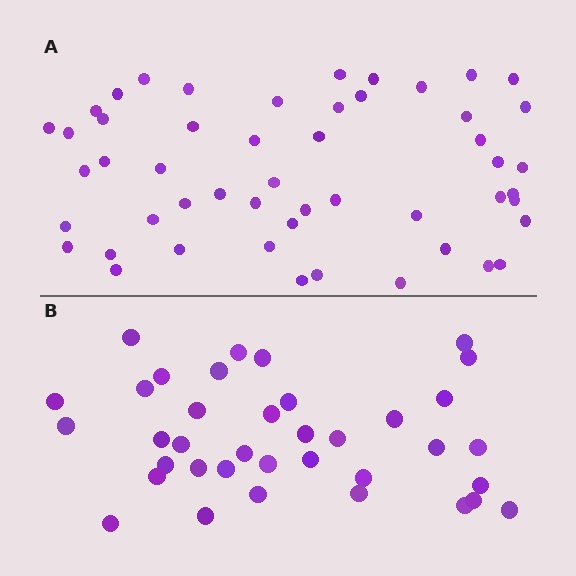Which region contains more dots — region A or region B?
Region A (the top region) has more dots.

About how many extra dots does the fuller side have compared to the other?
Region A has approximately 15 more dots than region B.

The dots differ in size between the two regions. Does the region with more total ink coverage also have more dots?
No. Region B has more total ink coverage because its dots are larger, but region A actually contains more individual dots. Total area can be misleading — the number of items is what matters here.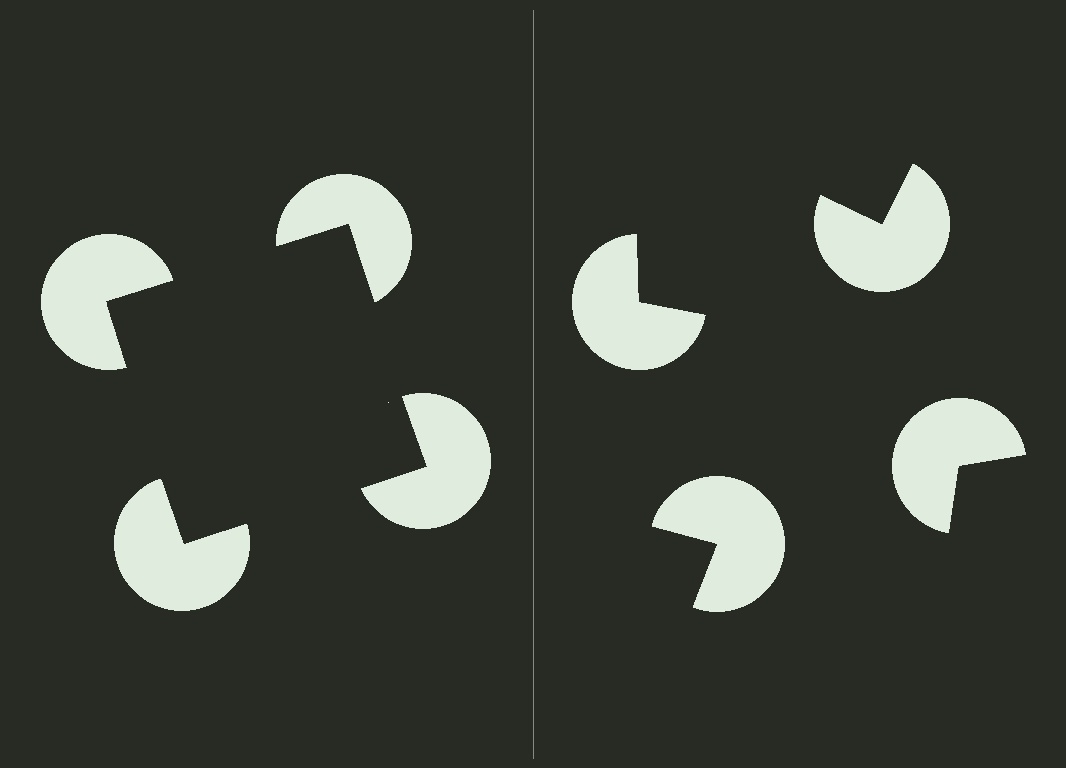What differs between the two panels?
The pac-man discs are positioned identically on both sides; only the wedge orientations differ. On the left they align to a square; on the right they are misaligned.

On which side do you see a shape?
An illusory square appears on the left side. On the right side the wedge cuts are rotated, so no coherent shape forms.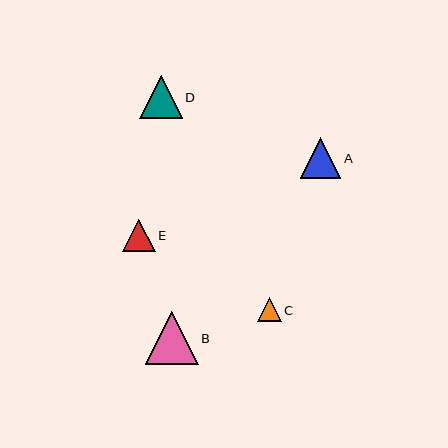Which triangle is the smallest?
Triangle C is the smallest with a size of approximately 24 pixels.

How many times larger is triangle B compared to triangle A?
Triangle B is approximately 1.3 times the size of triangle A.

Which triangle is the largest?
Triangle B is the largest with a size of approximately 53 pixels.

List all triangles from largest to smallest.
From largest to smallest: B, D, A, E, C.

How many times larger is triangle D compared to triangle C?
Triangle D is approximately 1.8 times the size of triangle C.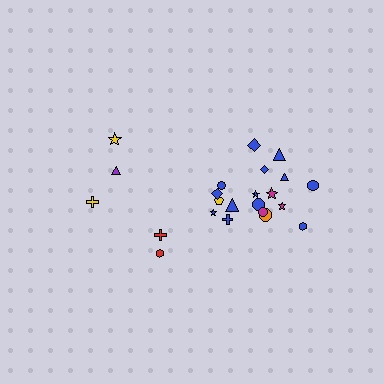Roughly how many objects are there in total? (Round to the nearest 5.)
Roughly 25 objects in total.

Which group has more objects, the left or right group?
The right group.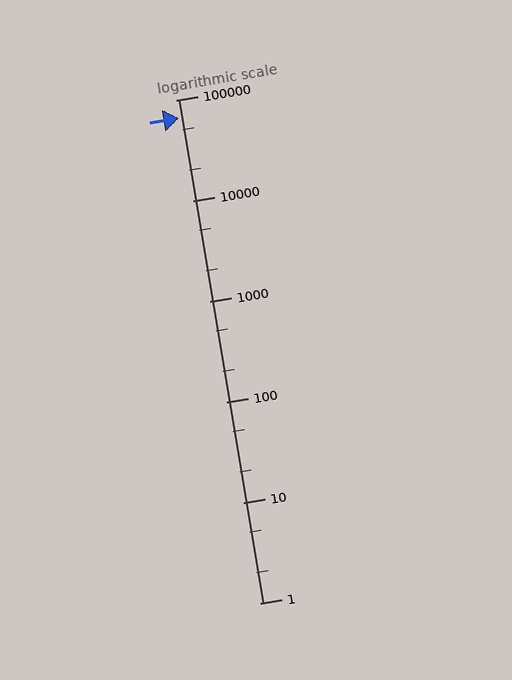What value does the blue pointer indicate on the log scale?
The pointer indicates approximately 66000.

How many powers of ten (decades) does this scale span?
The scale spans 5 decades, from 1 to 100000.